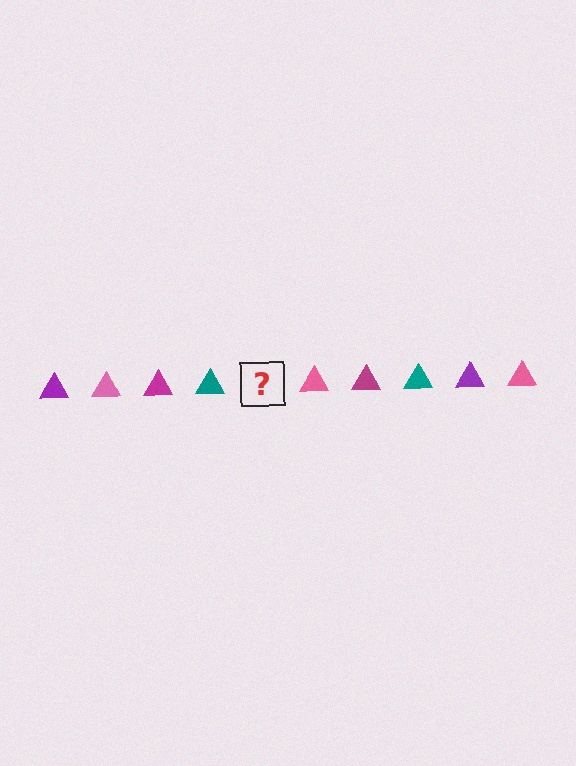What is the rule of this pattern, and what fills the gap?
The rule is that the pattern cycles through purple, pink, magenta, teal triangles. The gap should be filled with a purple triangle.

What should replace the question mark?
The question mark should be replaced with a purple triangle.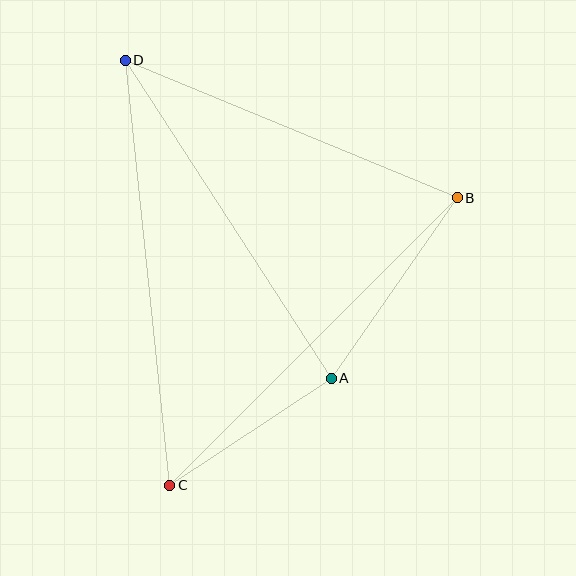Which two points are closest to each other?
Points A and C are closest to each other.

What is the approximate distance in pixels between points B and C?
The distance between B and C is approximately 407 pixels.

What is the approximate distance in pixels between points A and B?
The distance between A and B is approximately 220 pixels.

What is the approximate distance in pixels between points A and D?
The distance between A and D is approximately 379 pixels.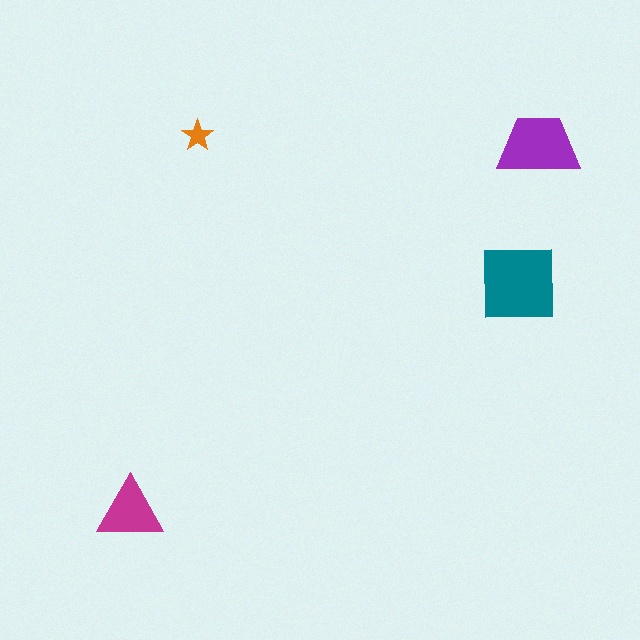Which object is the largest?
The teal square.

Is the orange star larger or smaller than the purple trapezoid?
Smaller.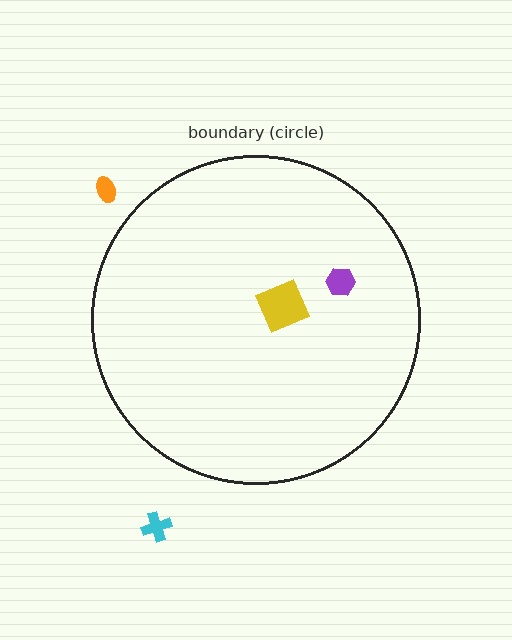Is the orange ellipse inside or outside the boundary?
Outside.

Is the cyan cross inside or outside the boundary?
Outside.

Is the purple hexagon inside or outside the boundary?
Inside.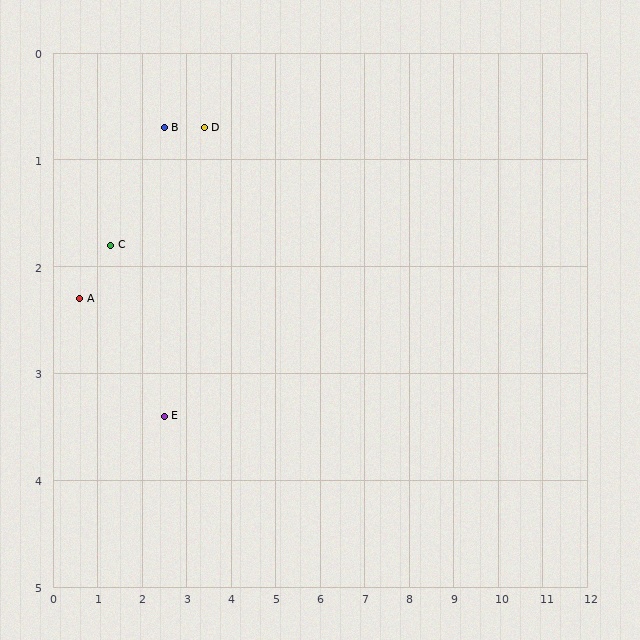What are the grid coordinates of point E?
Point E is at approximately (2.5, 3.4).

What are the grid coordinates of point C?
Point C is at approximately (1.3, 1.8).